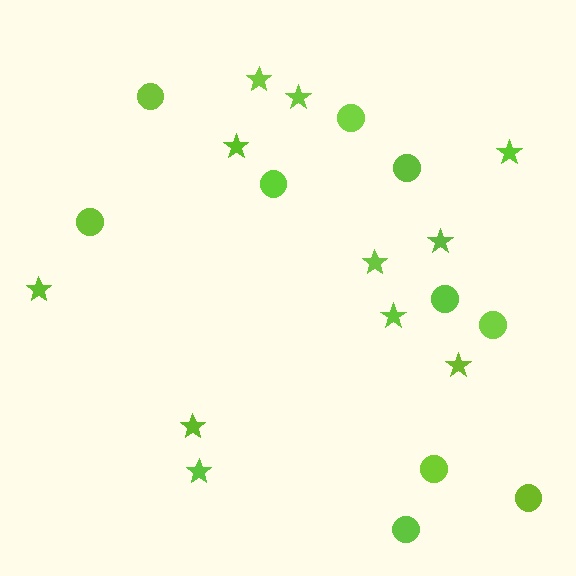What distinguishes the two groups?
There are 2 groups: one group of stars (11) and one group of circles (10).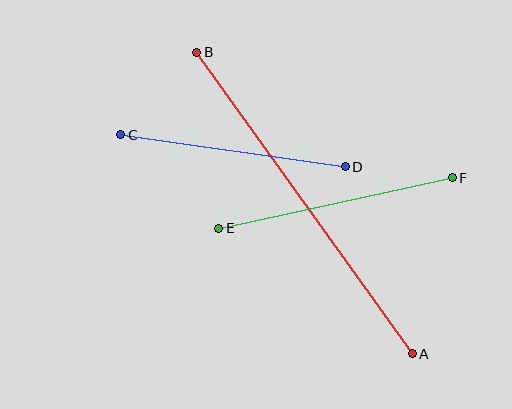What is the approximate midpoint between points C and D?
The midpoint is at approximately (233, 151) pixels.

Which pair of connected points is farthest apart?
Points A and B are farthest apart.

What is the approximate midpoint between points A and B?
The midpoint is at approximately (304, 203) pixels.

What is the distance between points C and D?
The distance is approximately 227 pixels.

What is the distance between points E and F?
The distance is approximately 239 pixels.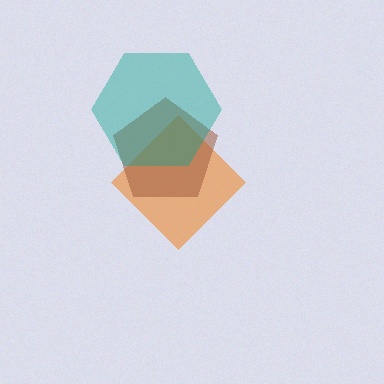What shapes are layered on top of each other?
The layered shapes are: an orange diamond, a brown pentagon, a teal hexagon.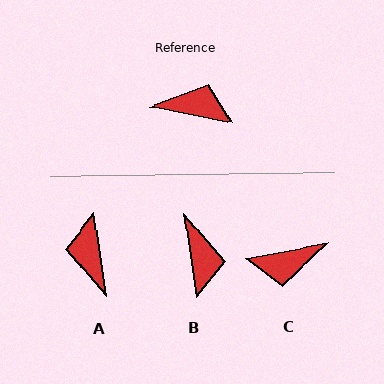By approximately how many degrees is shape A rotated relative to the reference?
Approximately 110 degrees counter-clockwise.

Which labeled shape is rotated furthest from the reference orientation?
C, about 159 degrees away.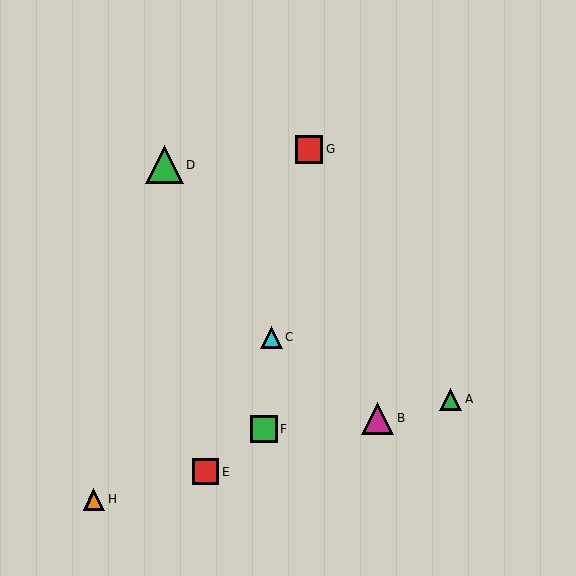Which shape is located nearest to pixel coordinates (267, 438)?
The green square (labeled F) at (264, 429) is nearest to that location.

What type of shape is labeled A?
Shape A is a green triangle.